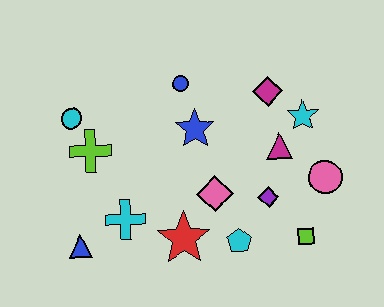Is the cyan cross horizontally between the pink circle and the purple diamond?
No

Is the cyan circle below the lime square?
No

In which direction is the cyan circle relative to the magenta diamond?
The cyan circle is to the left of the magenta diamond.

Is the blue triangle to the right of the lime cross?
No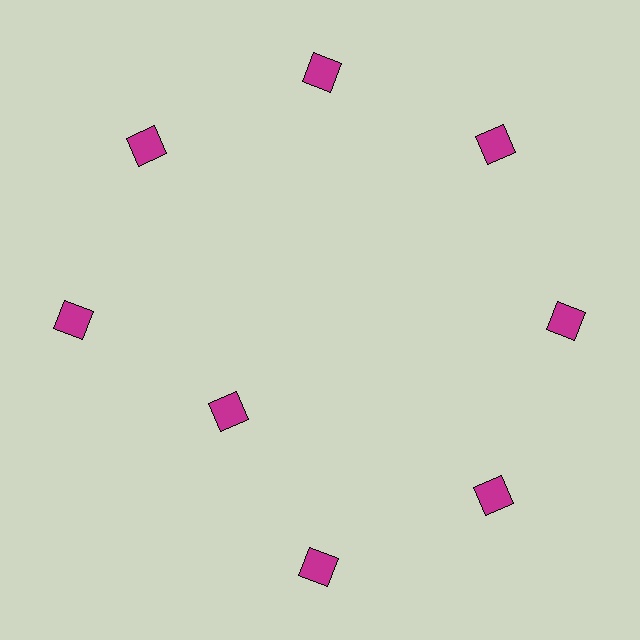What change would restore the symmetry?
The symmetry would be restored by moving it outward, back onto the ring so that all 8 diamonds sit at equal angles and equal distance from the center.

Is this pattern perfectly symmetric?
No. The 8 magenta diamonds are arranged in a ring, but one element near the 8 o'clock position is pulled inward toward the center, breaking the 8-fold rotational symmetry.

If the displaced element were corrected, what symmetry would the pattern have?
It would have 8-fold rotational symmetry — the pattern would map onto itself every 45 degrees.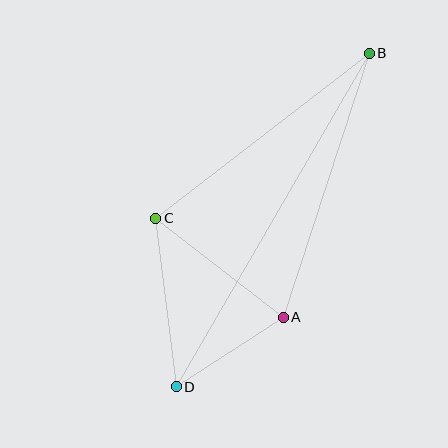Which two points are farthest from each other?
Points B and D are farthest from each other.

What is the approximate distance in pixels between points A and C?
The distance between A and C is approximately 161 pixels.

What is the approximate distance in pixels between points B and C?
The distance between B and C is approximately 270 pixels.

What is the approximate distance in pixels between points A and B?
The distance between A and B is approximately 278 pixels.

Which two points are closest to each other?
Points A and D are closest to each other.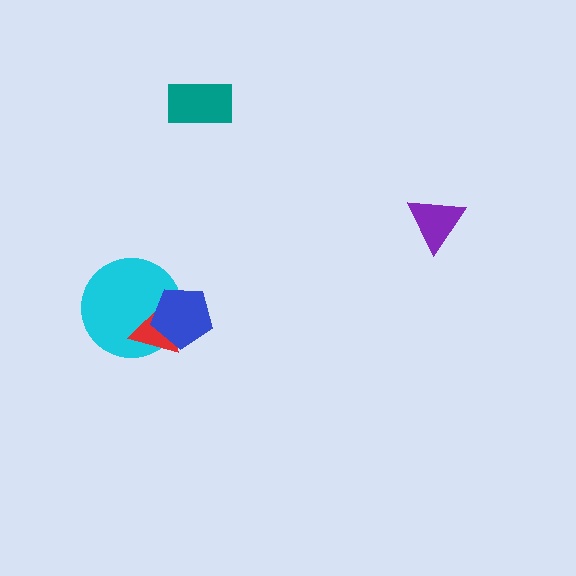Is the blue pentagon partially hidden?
No, no other shape covers it.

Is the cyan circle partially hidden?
Yes, it is partially covered by another shape.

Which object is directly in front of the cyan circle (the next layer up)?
The red triangle is directly in front of the cyan circle.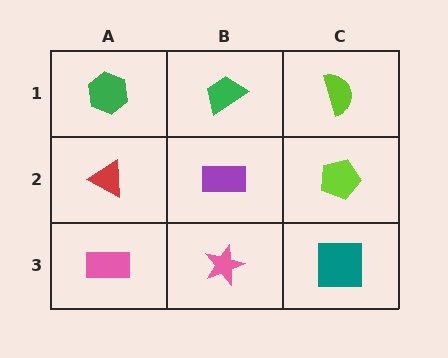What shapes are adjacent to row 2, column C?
A lime semicircle (row 1, column C), a teal square (row 3, column C), a purple rectangle (row 2, column B).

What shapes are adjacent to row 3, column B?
A purple rectangle (row 2, column B), a pink rectangle (row 3, column A), a teal square (row 3, column C).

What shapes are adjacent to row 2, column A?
A green hexagon (row 1, column A), a pink rectangle (row 3, column A), a purple rectangle (row 2, column B).